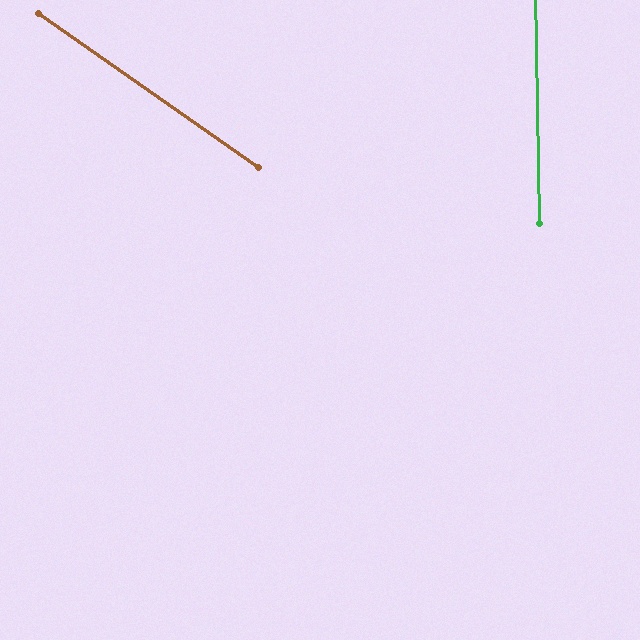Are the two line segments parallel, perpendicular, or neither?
Neither parallel nor perpendicular — they differ by about 54°.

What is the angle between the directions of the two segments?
Approximately 54 degrees.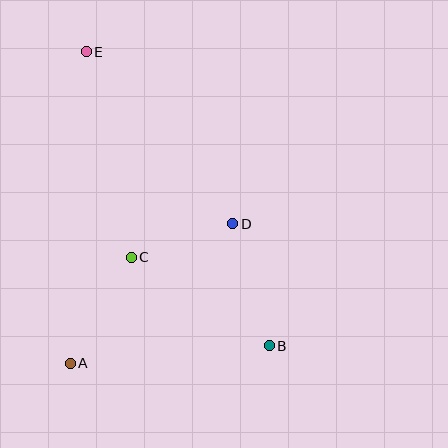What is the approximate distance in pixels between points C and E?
The distance between C and E is approximately 210 pixels.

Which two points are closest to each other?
Points C and D are closest to each other.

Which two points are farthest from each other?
Points B and E are farthest from each other.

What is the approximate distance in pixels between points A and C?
The distance between A and C is approximately 122 pixels.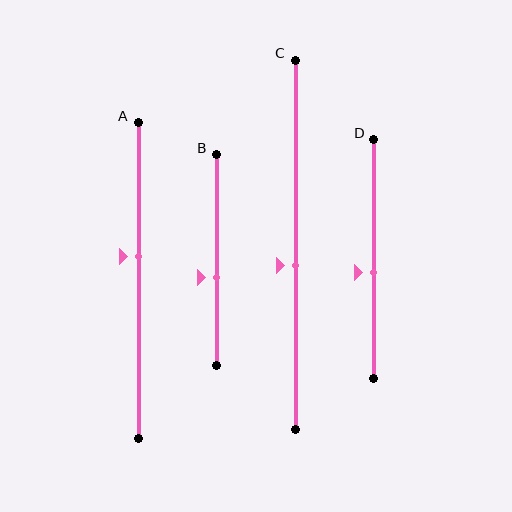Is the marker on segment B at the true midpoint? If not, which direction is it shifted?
No, the marker on segment B is shifted downward by about 8% of the segment length.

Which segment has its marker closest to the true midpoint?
Segment D has its marker closest to the true midpoint.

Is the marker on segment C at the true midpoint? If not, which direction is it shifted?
No, the marker on segment C is shifted downward by about 6% of the segment length.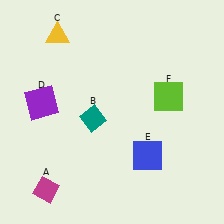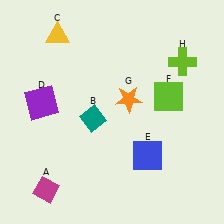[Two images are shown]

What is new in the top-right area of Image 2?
An orange star (G) was added in the top-right area of Image 2.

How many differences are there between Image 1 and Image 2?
There are 2 differences between the two images.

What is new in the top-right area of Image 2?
A lime cross (H) was added in the top-right area of Image 2.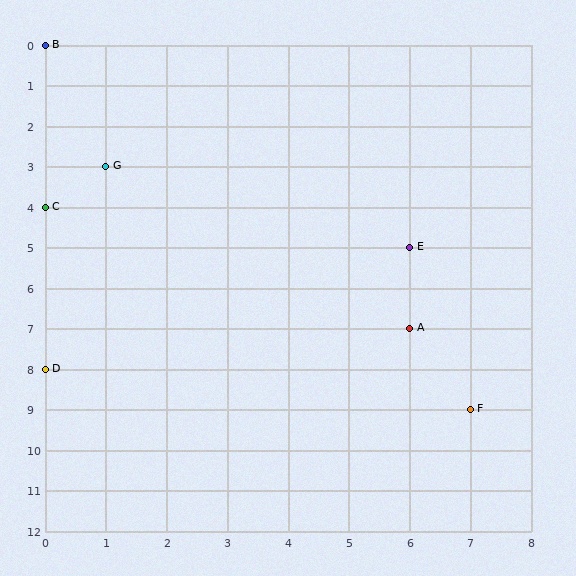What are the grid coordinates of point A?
Point A is at grid coordinates (6, 7).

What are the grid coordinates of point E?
Point E is at grid coordinates (6, 5).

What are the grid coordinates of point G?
Point G is at grid coordinates (1, 3).